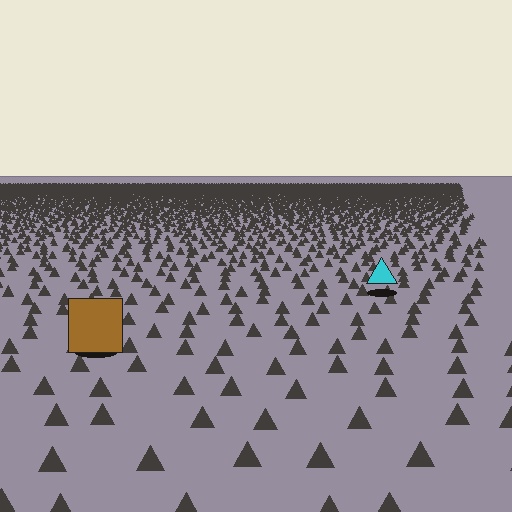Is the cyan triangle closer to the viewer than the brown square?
No. The brown square is closer — you can tell from the texture gradient: the ground texture is coarser near it.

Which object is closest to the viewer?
The brown square is closest. The texture marks near it are larger and more spread out.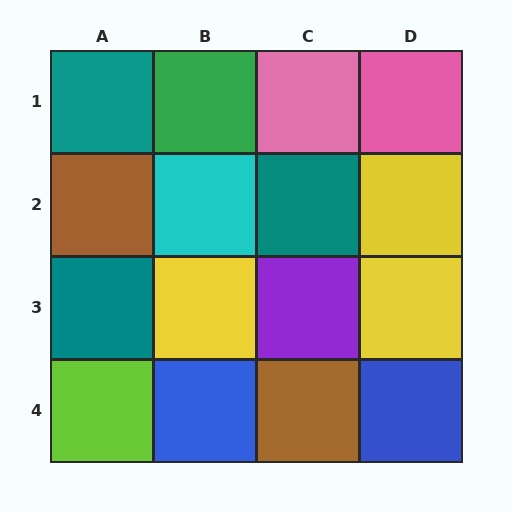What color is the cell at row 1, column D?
Pink.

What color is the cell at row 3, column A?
Teal.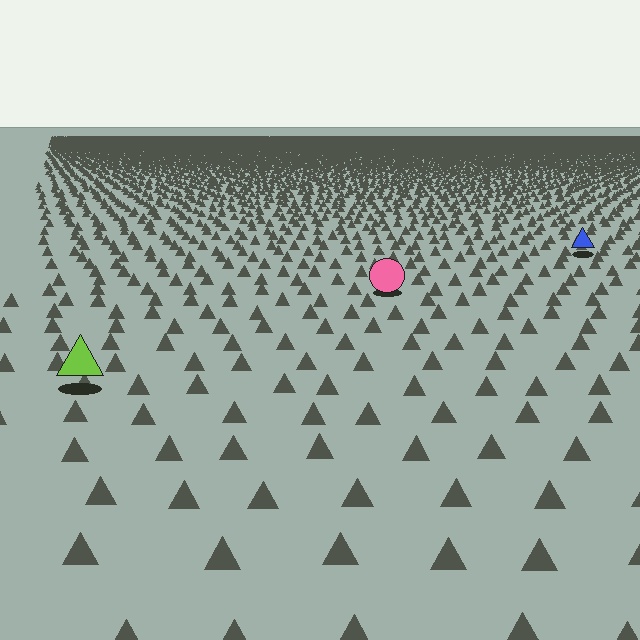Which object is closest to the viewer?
The lime triangle is closest. The texture marks near it are larger and more spread out.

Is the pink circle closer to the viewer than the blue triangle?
Yes. The pink circle is closer — you can tell from the texture gradient: the ground texture is coarser near it.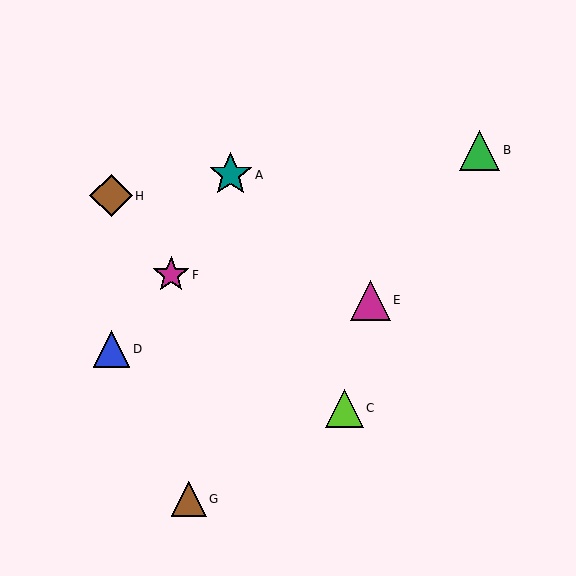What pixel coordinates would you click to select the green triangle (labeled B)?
Click at (480, 150) to select the green triangle B.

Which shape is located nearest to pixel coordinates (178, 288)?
The magenta star (labeled F) at (171, 275) is nearest to that location.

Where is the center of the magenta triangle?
The center of the magenta triangle is at (370, 301).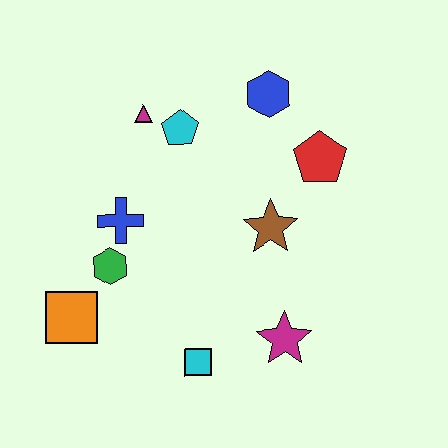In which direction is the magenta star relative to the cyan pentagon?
The magenta star is below the cyan pentagon.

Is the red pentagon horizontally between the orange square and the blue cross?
No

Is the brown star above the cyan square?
Yes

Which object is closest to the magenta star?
The cyan square is closest to the magenta star.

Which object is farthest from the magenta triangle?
The magenta star is farthest from the magenta triangle.